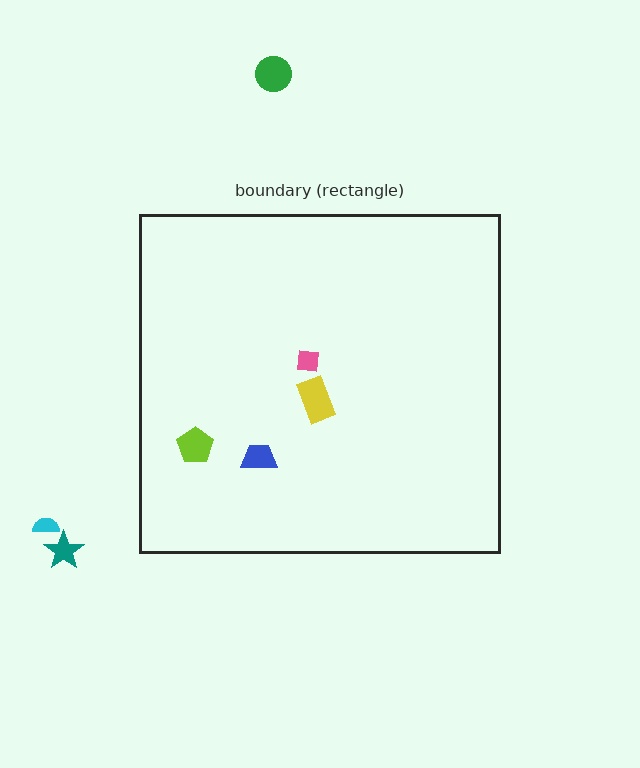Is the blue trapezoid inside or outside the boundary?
Inside.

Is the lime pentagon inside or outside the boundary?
Inside.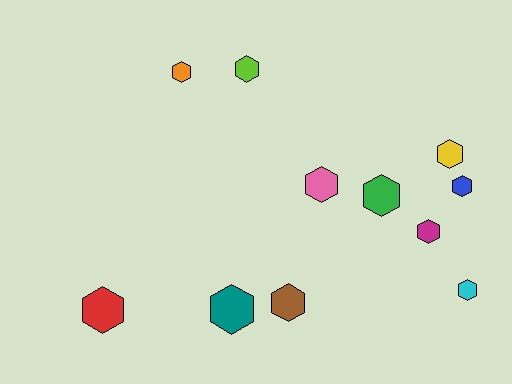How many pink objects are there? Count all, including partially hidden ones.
There is 1 pink object.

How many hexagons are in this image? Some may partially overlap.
There are 11 hexagons.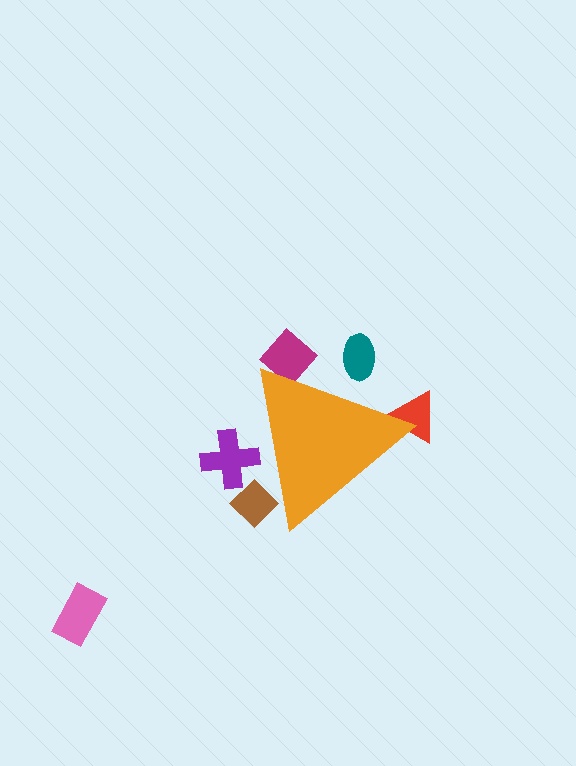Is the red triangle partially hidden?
Yes, the red triangle is partially hidden behind the orange triangle.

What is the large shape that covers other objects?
An orange triangle.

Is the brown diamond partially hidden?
Yes, the brown diamond is partially hidden behind the orange triangle.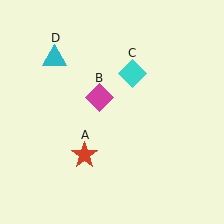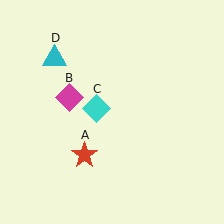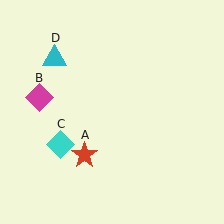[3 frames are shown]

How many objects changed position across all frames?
2 objects changed position: magenta diamond (object B), cyan diamond (object C).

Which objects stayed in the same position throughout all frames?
Red star (object A) and cyan triangle (object D) remained stationary.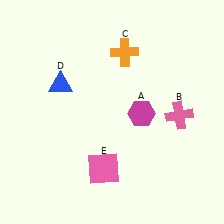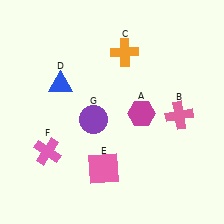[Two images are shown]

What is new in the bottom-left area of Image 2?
A pink cross (F) was added in the bottom-left area of Image 2.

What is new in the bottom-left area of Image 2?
A purple circle (G) was added in the bottom-left area of Image 2.